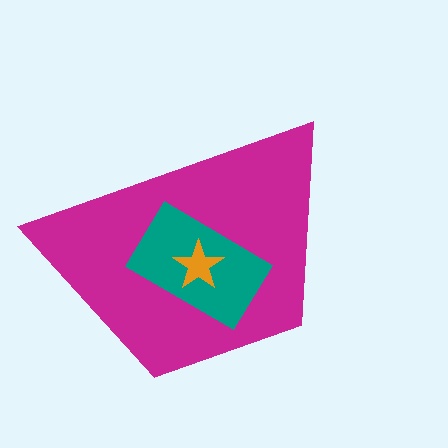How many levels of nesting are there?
3.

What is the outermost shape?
The magenta trapezoid.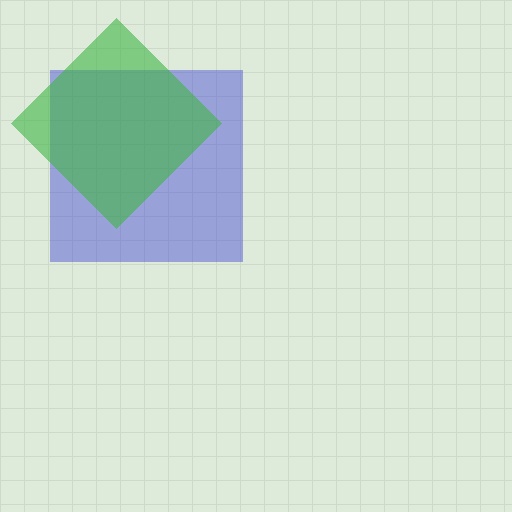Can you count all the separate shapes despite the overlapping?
Yes, there are 2 separate shapes.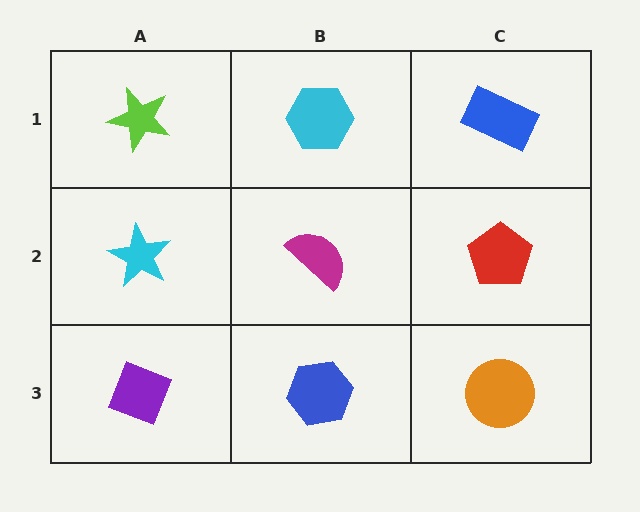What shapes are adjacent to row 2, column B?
A cyan hexagon (row 1, column B), a blue hexagon (row 3, column B), a cyan star (row 2, column A), a red pentagon (row 2, column C).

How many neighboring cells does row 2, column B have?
4.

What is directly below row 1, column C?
A red pentagon.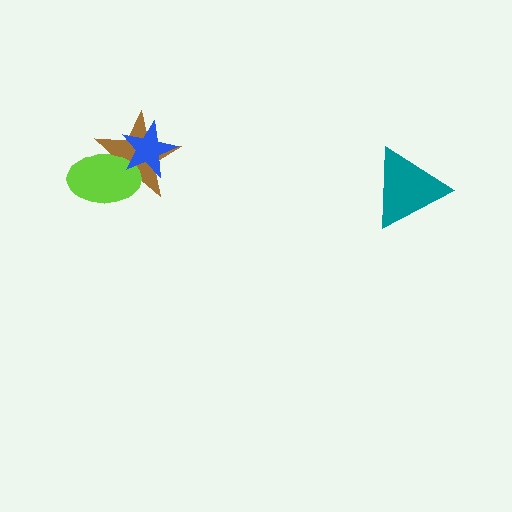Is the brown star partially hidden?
Yes, it is partially covered by another shape.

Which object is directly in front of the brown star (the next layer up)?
The lime ellipse is directly in front of the brown star.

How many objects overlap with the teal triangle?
0 objects overlap with the teal triangle.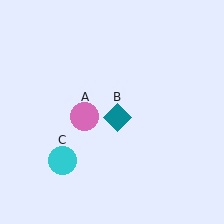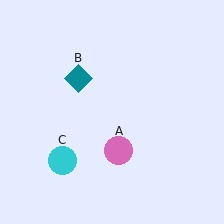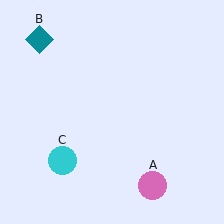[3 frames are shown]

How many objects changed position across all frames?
2 objects changed position: pink circle (object A), teal diamond (object B).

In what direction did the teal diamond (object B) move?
The teal diamond (object B) moved up and to the left.